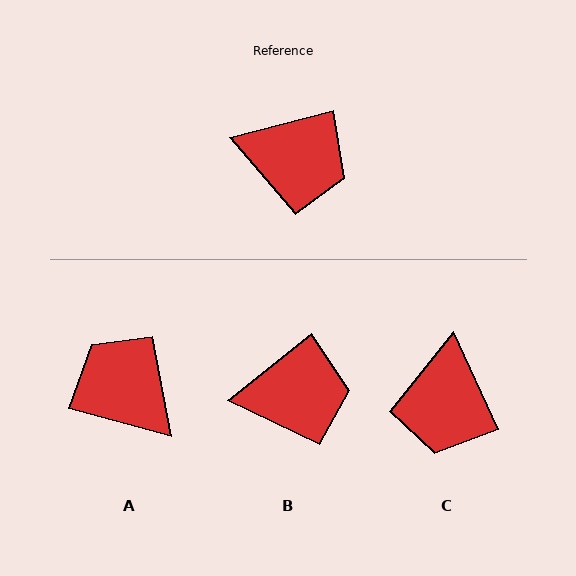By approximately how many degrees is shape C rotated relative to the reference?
Approximately 79 degrees clockwise.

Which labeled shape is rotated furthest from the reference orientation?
A, about 151 degrees away.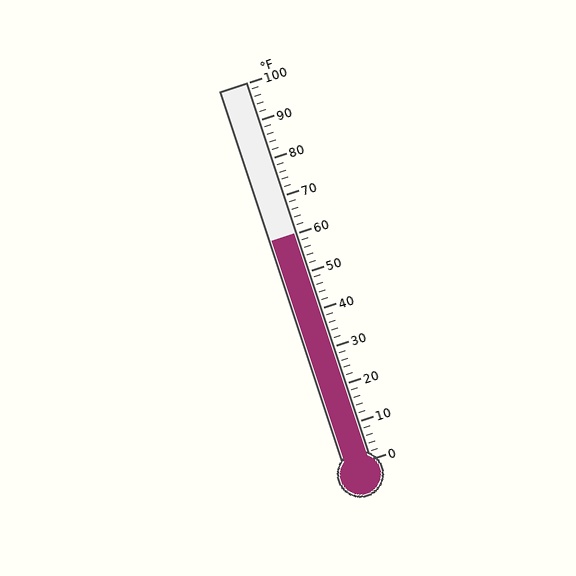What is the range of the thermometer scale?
The thermometer scale ranges from 0°F to 100°F.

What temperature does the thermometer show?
The thermometer shows approximately 60°F.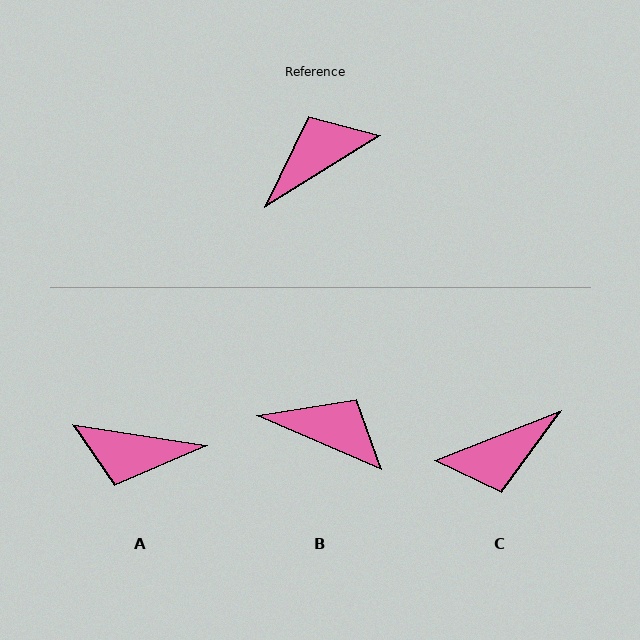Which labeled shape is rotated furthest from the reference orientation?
C, about 170 degrees away.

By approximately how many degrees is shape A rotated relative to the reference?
Approximately 139 degrees counter-clockwise.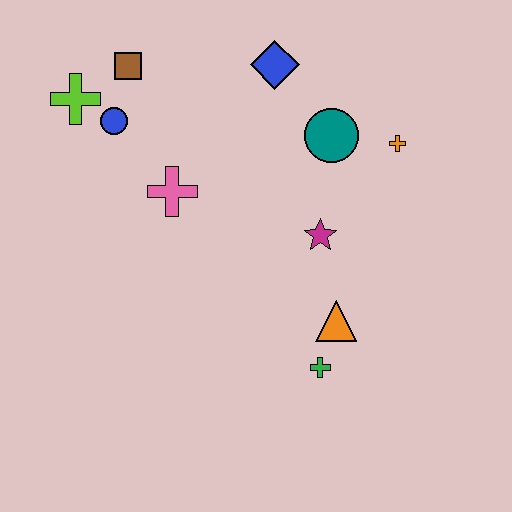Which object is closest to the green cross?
The orange triangle is closest to the green cross.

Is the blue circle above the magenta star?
Yes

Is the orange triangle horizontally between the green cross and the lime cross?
No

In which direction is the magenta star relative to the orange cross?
The magenta star is below the orange cross.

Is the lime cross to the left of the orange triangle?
Yes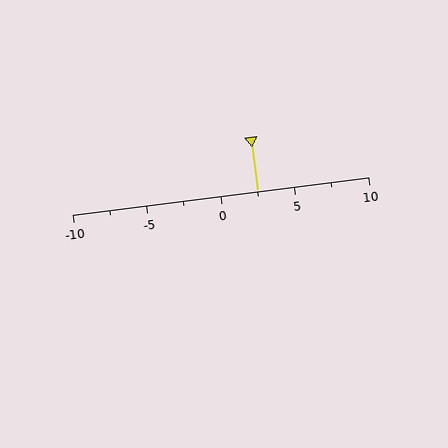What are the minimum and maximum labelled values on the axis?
The axis runs from -10 to 10.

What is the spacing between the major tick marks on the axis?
The major ticks are spaced 5 apart.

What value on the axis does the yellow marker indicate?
The marker indicates approximately 2.5.